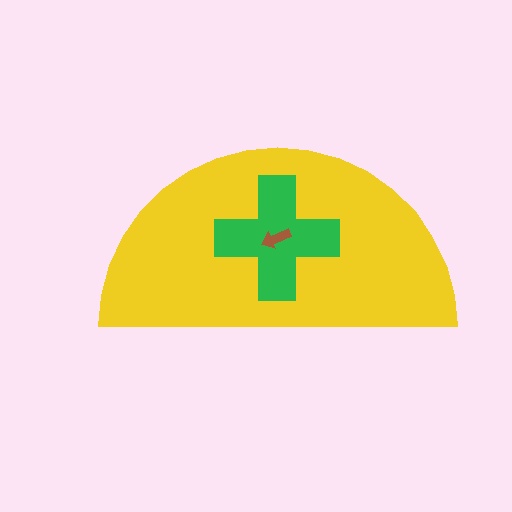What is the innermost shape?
The brown arrow.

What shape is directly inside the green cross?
The brown arrow.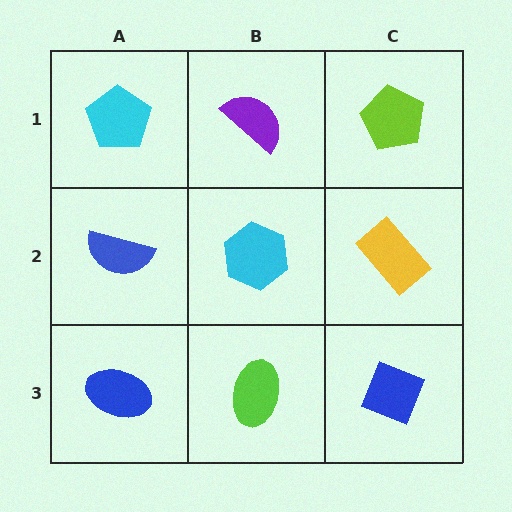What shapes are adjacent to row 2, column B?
A purple semicircle (row 1, column B), a lime ellipse (row 3, column B), a blue semicircle (row 2, column A), a yellow rectangle (row 2, column C).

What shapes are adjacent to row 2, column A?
A cyan pentagon (row 1, column A), a blue ellipse (row 3, column A), a cyan hexagon (row 2, column B).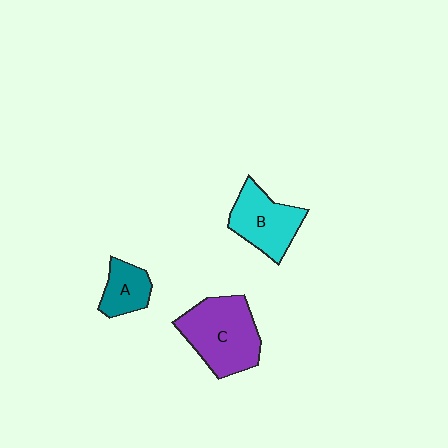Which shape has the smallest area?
Shape A (teal).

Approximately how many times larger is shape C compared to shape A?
Approximately 2.2 times.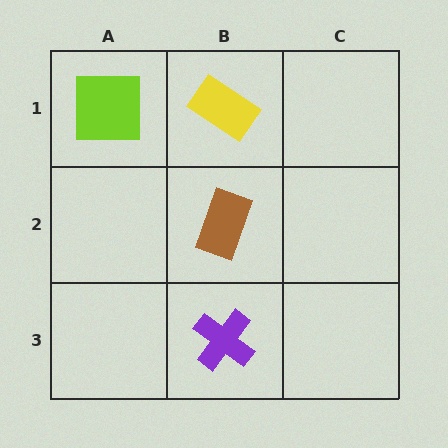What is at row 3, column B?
A purple cross.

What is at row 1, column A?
A lime square.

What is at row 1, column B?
A yellow rectangle.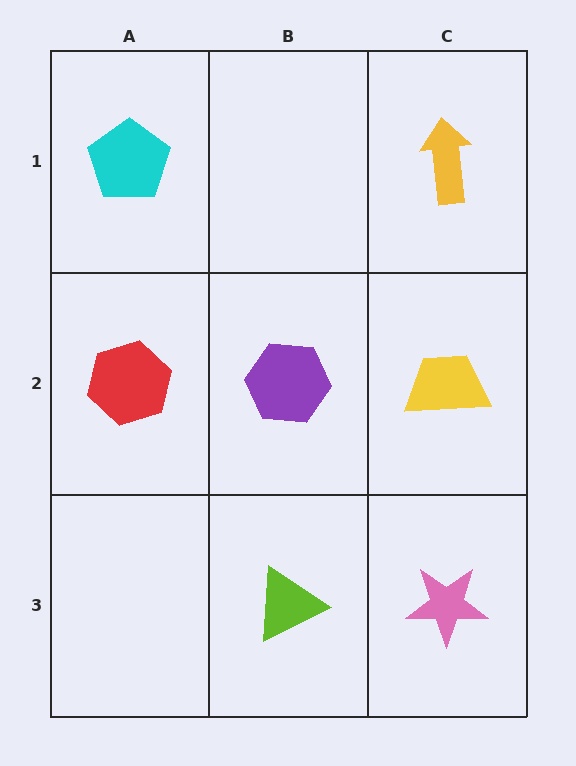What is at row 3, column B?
A lime triangle.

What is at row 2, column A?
A red hexagon.